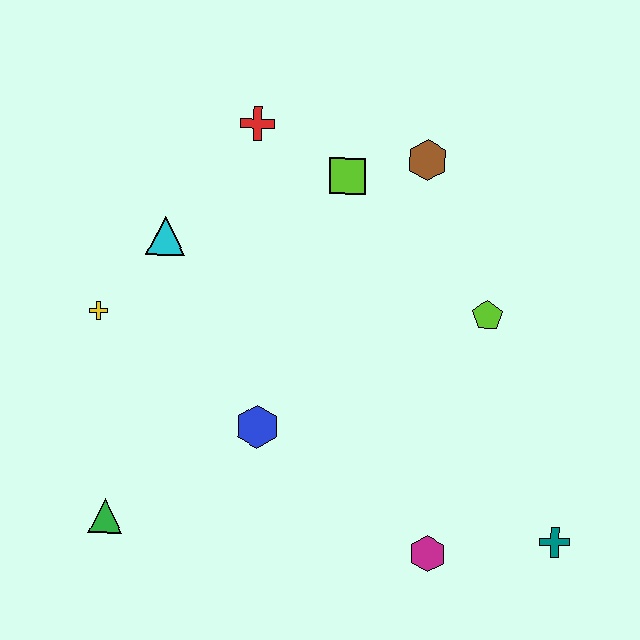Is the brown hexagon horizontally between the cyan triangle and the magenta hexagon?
Yes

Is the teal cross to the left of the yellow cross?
No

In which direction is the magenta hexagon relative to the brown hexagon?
The magenta hexagon is below the brown hexagon.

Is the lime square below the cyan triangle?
No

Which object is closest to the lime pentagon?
The brown hexagon is closest to the lime pentagon.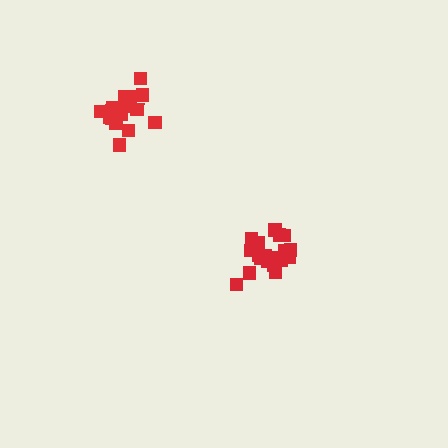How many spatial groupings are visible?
There are 2 spatial groupings.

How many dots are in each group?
Group 1: 20 dots, Group 2: 15 dots (35 total).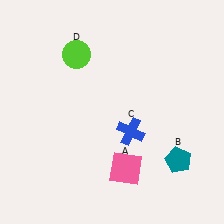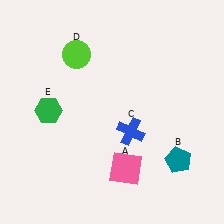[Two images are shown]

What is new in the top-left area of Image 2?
A green hexagon (E) was added in the top-left area of Image 2.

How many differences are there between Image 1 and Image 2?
There is 1 difference between the two images.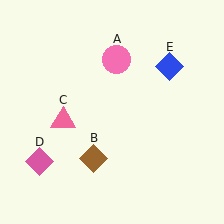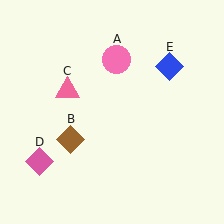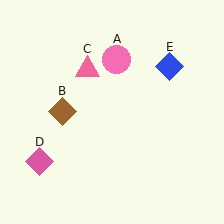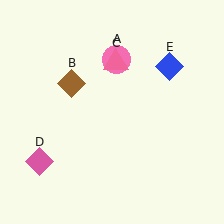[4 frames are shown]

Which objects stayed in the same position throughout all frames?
Pink circle (object A) and pink diamond (object D) and blue diamond (object E) remained stationary.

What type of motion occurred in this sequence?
The brown diamond (object B), pink triangle (object C) rotated clockwise around the center of the scene.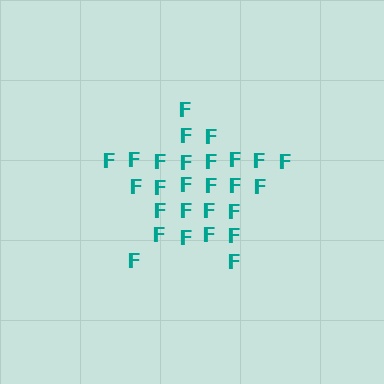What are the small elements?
The small elements are letter F's.